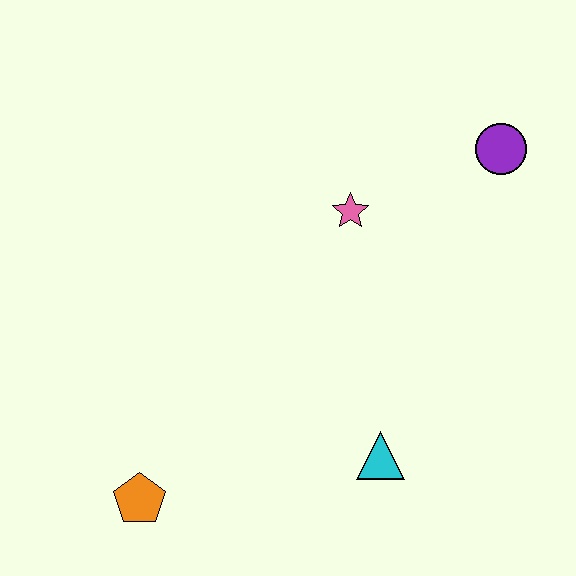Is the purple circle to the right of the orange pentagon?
Yes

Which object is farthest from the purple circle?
The orange pentagon is farthest from the purple circle.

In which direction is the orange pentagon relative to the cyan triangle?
The orange pentagon is to the left of the cyan triangle.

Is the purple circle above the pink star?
Yes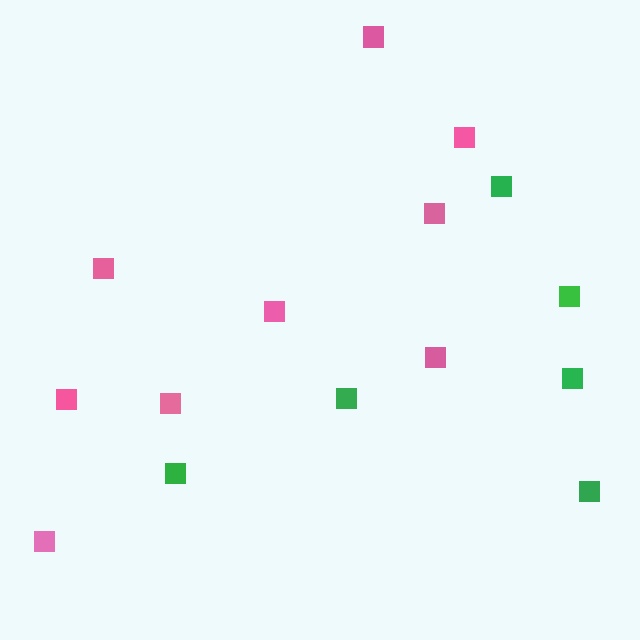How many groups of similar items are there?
There are 2 groups: one group of green squares (6) and one group of pink squares (9).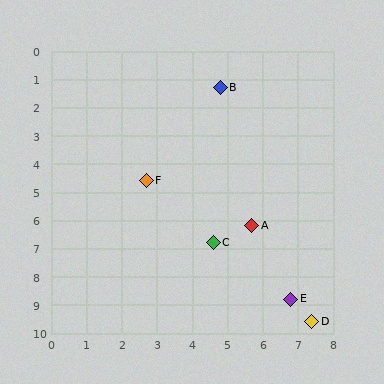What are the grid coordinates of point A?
Point A is at approximately (5.7, 6.2).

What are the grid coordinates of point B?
Point B is at approximately (4.8, 1.3).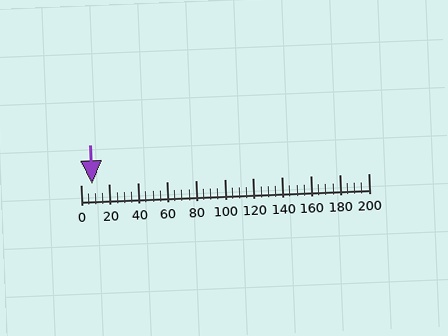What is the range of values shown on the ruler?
The ruler shows values from 0 to 200.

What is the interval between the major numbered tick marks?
The major tick marks are spaced 20 units apart.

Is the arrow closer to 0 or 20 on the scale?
The arrow is closer to 0.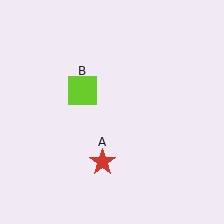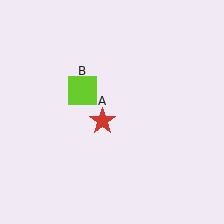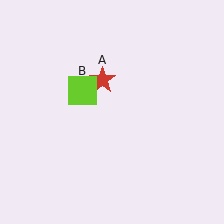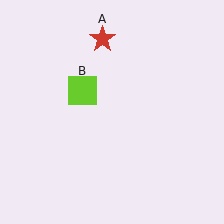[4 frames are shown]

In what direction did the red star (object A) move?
The red star (object A) moved up.